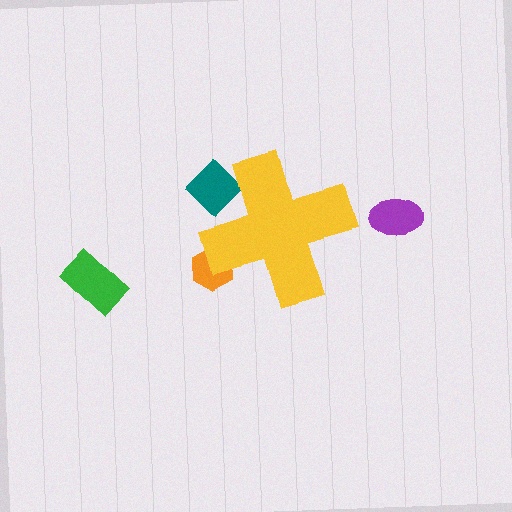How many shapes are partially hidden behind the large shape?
2 shapes are partially hidden.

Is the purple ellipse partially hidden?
No, the purple ellipse is fully visible.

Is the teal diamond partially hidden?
Yes, the teal diamond is partially hidden behind the yellow cross.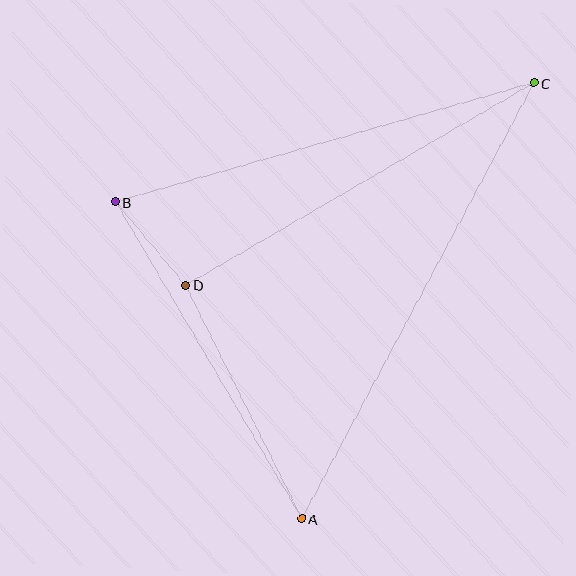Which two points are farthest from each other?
Points A and C are farthest from each other.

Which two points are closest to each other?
Points B and D are closest to each other.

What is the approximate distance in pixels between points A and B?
The distance between A and B is approximately 367 pixels.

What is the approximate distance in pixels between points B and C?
The distance between B and C is approximately 435 pixels.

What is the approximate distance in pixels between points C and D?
The distance between C and D is approximately 403 pixels.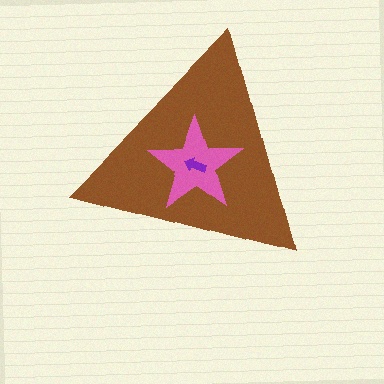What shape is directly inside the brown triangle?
The pink star.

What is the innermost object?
The purple arrow.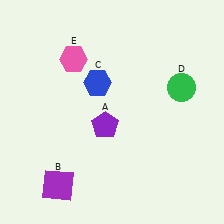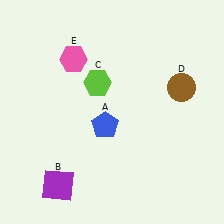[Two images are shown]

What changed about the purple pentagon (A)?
In Image 1, A is purple. In Image 2, it changed to blue.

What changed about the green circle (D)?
In Image 1, D is green. In Image 2, it changed to brown.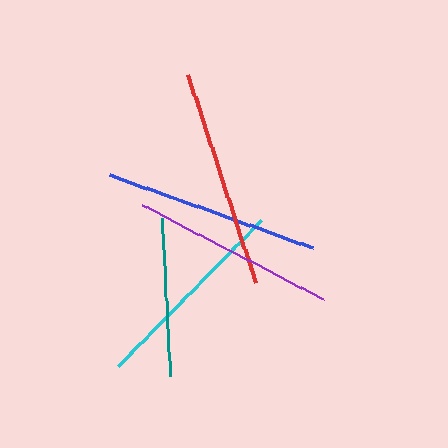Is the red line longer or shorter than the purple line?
The red line is longer than the purple line.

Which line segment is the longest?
The red line is the longest at approximately 219 pixels.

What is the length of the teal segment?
The teal segment is approximately 158 pixels long.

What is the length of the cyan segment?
The cyan segment is approximately 205 pixels long.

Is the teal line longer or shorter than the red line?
The red line is longer than the teal line.